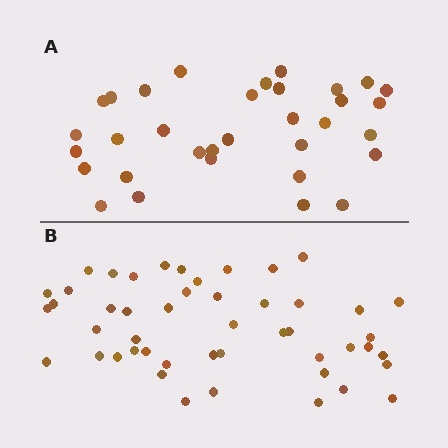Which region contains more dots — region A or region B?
Region B (the bottom region) has more dots.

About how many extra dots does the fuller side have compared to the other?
Region B has approximately 15 more dots than region A.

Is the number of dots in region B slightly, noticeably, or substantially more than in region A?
Region B has substantially more. The ratio is roughly 1.5 to 1.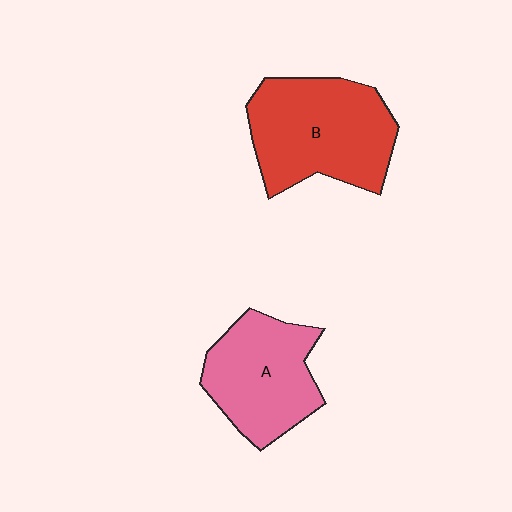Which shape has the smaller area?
Shape A (pink).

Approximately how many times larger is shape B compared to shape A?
Approximately 1.2 times.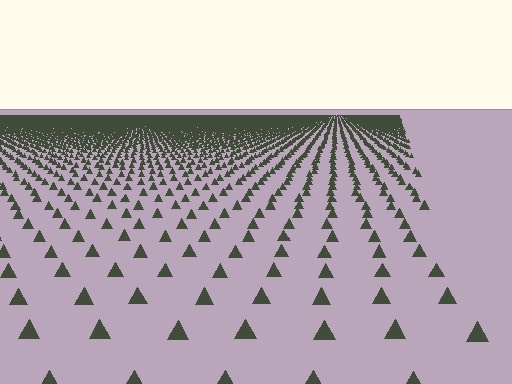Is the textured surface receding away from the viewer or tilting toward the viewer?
The surface is receding away from the viewer. Texture elements get smaller and denser toward the top.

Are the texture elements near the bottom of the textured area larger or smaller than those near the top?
Larger. Near the bottom, elements are closer to the viewer and appear at a bigger on-screen size.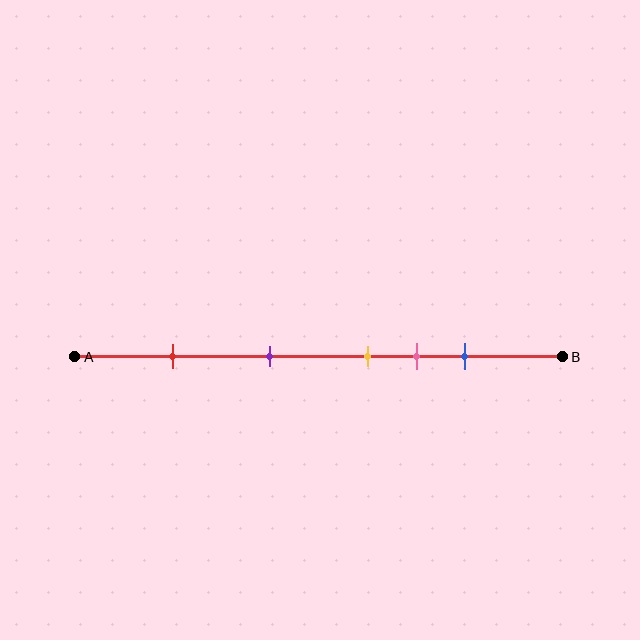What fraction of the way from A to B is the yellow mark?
The yellow mark is approximately 60% (0.6) of the way from A to B.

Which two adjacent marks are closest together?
The yellow and pink marks are the closest adjacent pair.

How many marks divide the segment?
There are 5 marks dividing the segment.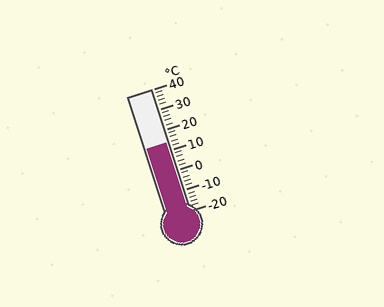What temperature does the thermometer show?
The thermometer shows approximately 14°C.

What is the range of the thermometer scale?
The thermometer scale ranges from -20°C to 40°C.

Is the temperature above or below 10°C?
The temperature is above 10°C.